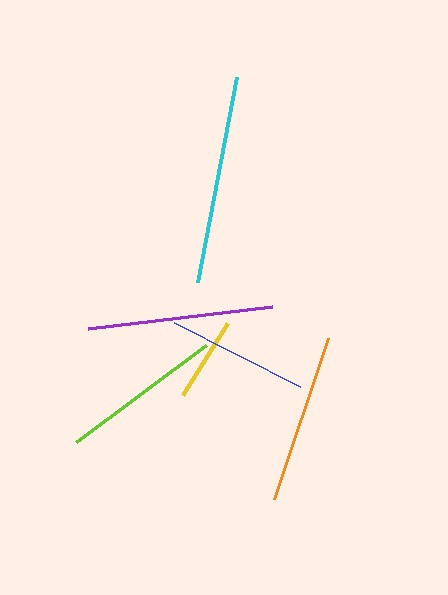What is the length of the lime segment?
The lime segment is approximately 162 pixels long.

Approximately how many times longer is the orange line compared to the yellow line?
The orange line is approximately 2.0 times the length of the yellow line.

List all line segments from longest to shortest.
From longest to shortest: cyan, purple, orange, lime, blue, yellow.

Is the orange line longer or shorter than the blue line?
The orange line is longer than the blue line.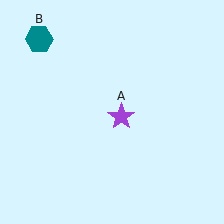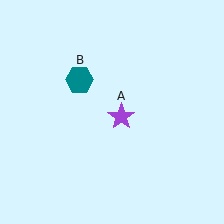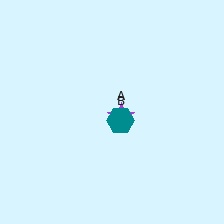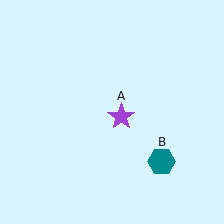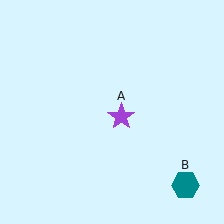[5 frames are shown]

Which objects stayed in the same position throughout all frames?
Purple star (object A) remained stationary.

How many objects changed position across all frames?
1 object changed position: teal hexagon (object B).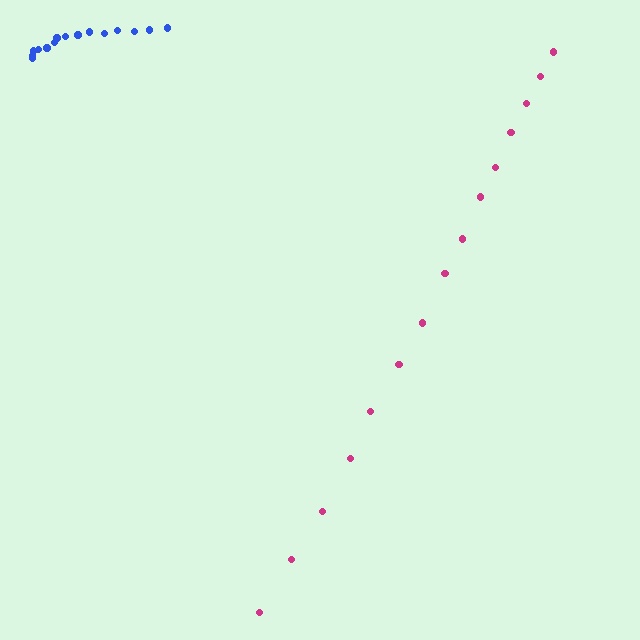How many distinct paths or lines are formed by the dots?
There are 2 distinct paths.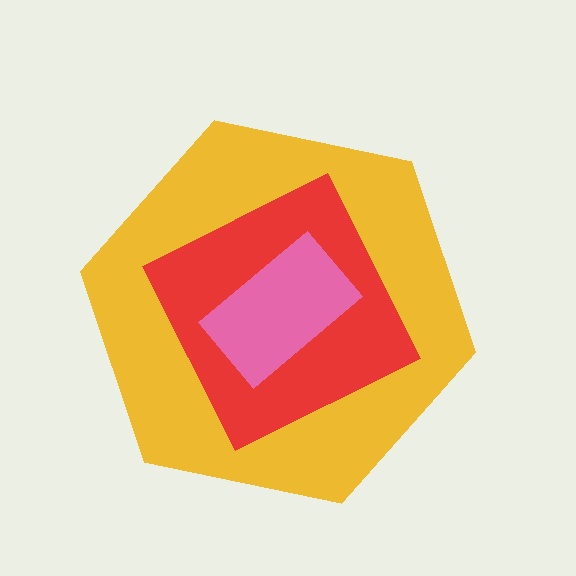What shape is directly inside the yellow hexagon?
The red square.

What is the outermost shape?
The yellow hexagon.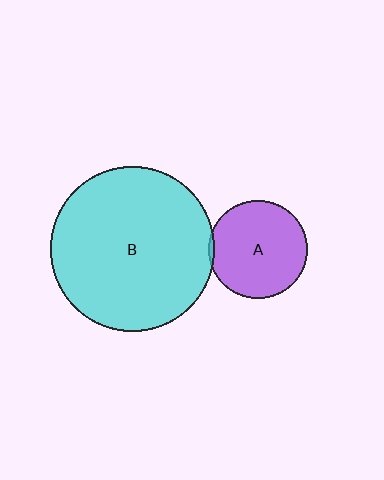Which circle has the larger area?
Circle B (cyan).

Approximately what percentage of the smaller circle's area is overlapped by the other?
Approximately 5%.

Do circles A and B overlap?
Yes.